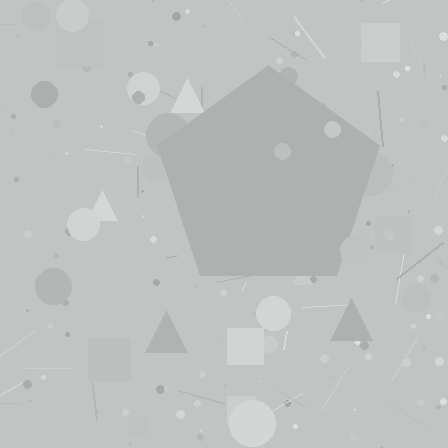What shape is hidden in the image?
A pentagon is hidden in the image.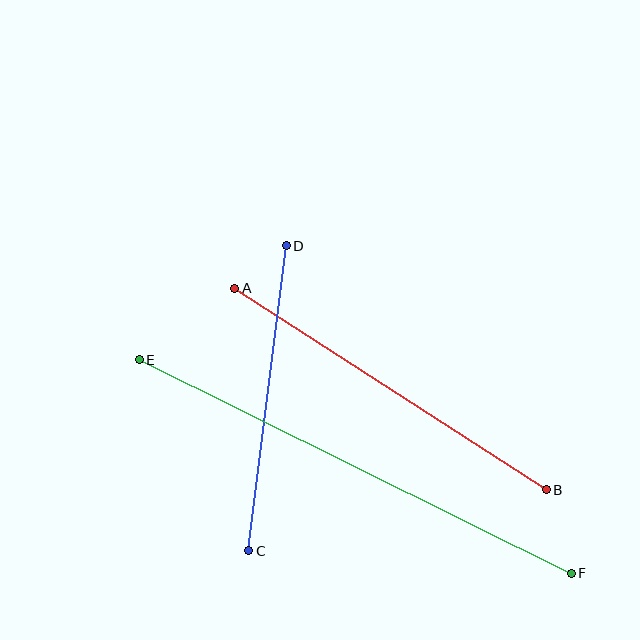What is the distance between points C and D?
The distance is approximately 307 pixels.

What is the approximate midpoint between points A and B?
The midpoint is at approximately (391, 389) pixels.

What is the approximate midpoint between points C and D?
The midpoint is at approximately (268, 398) pixels.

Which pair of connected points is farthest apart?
Points E and F are farthest apart.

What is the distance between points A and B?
The distance is approximately 371 pixels.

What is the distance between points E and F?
The distance is approximately 482 pixels.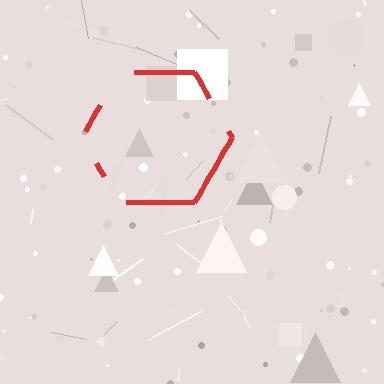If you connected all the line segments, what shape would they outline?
They would outline a hexagon.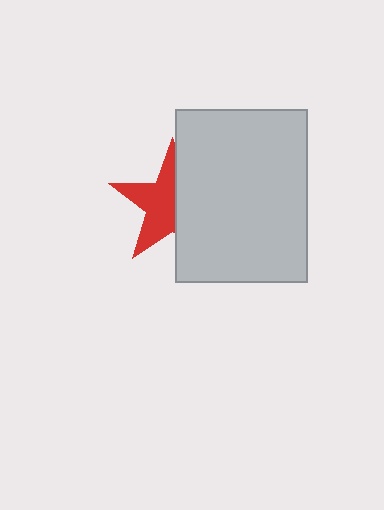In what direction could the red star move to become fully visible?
The red star could move left. That would shift it out from behind the light gray rectangle entirely.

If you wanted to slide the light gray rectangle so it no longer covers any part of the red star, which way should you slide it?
Slide it right — that is the most direct way to separate the two shapes.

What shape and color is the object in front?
The object in front is a light gray rectangle.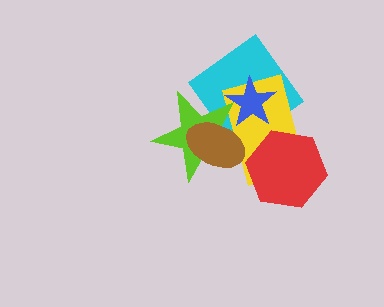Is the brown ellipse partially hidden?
No, no other shape covers it.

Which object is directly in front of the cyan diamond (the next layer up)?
The yellow rectangle is directly in front of the cyan diamond.